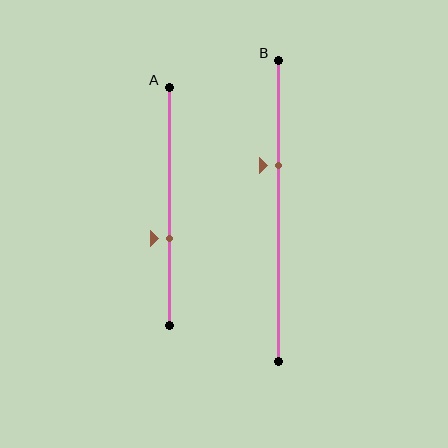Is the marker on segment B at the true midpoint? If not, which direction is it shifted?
No, the marker on segment B is shifted upward by about 15% of the segment length.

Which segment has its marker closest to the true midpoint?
Segment A has its marker closest to the true midpoint.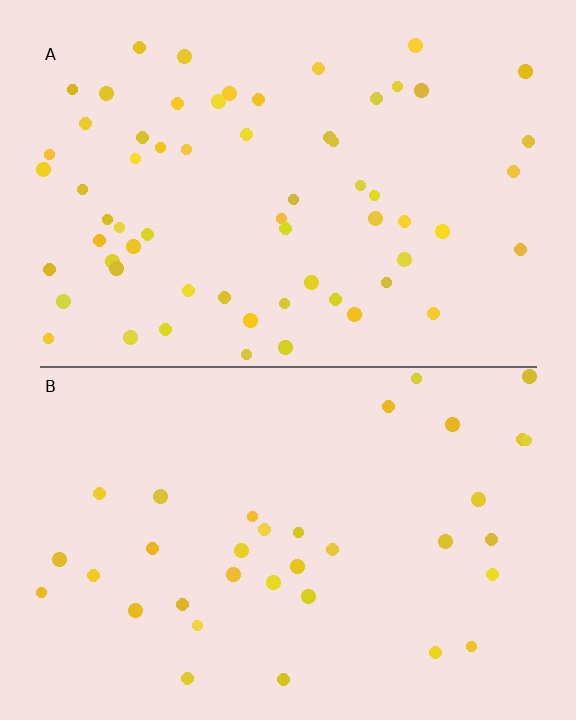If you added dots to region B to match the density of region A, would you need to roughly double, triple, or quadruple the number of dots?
Approximately double.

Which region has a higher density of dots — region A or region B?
A (the top).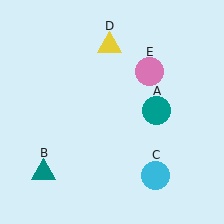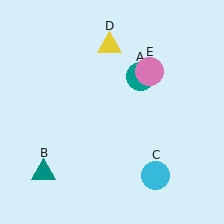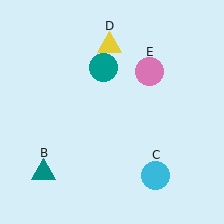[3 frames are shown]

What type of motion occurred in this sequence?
The teal circle (object A) rotated counterclockwise around the center of the scene.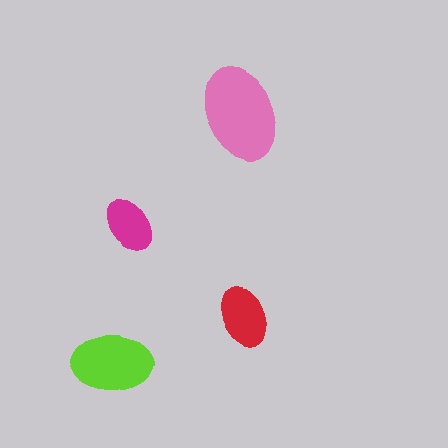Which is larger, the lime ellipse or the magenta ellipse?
The lime one.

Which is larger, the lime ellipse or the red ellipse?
The lime one.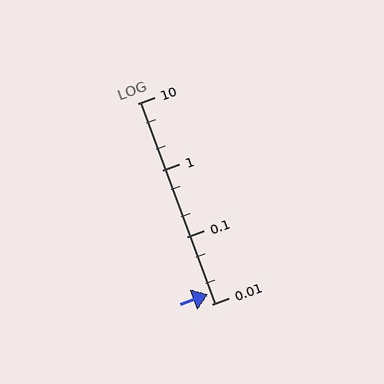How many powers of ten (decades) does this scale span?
The scale spans 3 decades, from 0.01 to 10.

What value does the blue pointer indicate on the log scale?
The pointer indicates approximately 0.014.